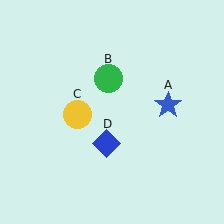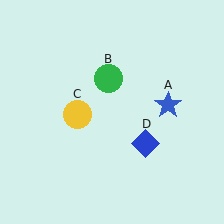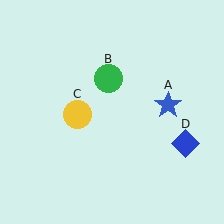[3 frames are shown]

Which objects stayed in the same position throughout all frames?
Blue star (object A) and green circle (object B) and yellow circle (object C) remained stationary.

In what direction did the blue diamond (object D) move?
The blue diamond (object D) moved right.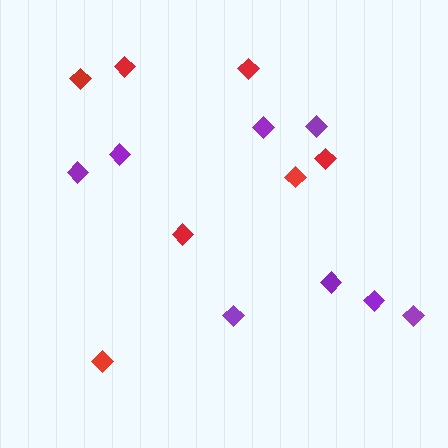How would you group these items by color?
There are 2 groups: one group of purple diamonds (8) and one group of red diamonds (7).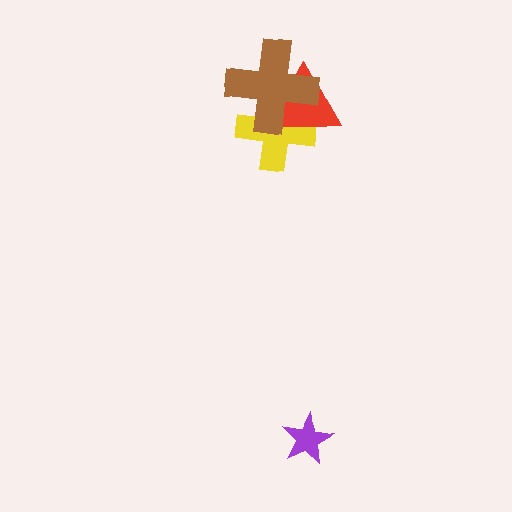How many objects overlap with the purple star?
0 objects overlap with the purple star.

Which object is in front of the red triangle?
The brown cross is in front of the red triangle.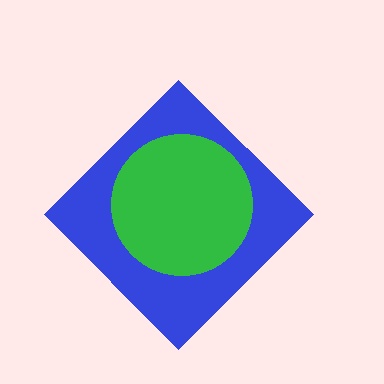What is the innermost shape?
The green circle.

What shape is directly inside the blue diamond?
The green circle.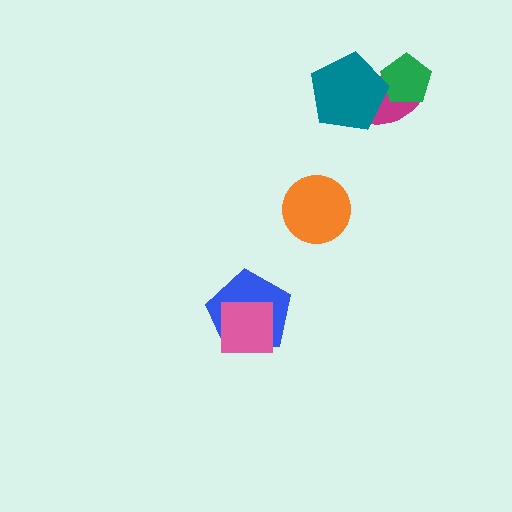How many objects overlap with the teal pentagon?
2 objects overlap with the teal pentagon.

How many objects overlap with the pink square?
1 object overlaps with the pink square.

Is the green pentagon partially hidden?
Yes, it is partially covered by another shape.